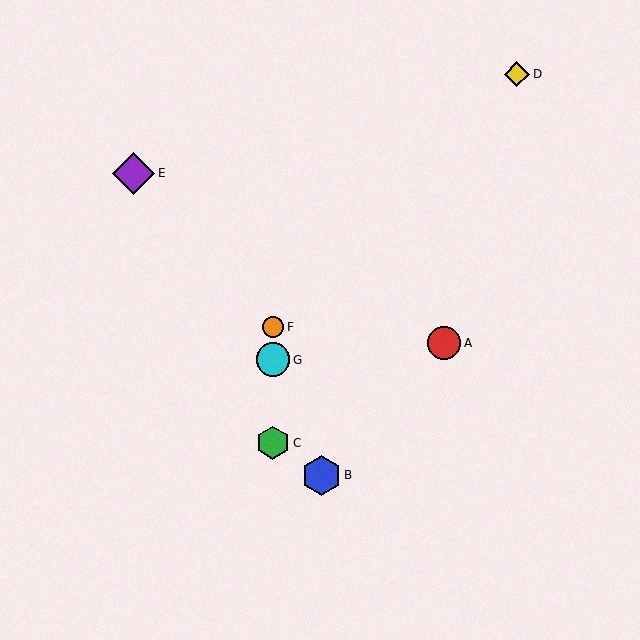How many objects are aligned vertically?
3 objects (C, F, G) are aligned vertically.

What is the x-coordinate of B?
Object B is at x≈322.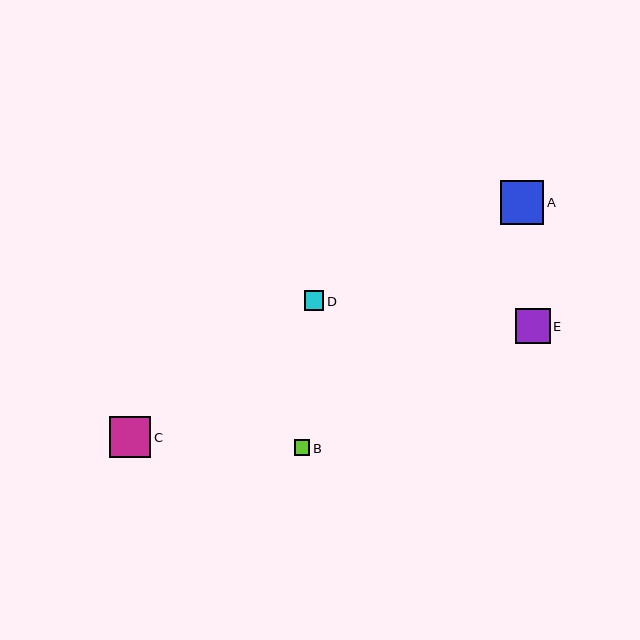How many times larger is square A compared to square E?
Square A is approximately 1.2 times the size of square E.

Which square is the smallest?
Square B is the smallest with a size of approximately 16 pixels.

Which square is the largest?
Square A is the largest with a size of approximately 43 pixels.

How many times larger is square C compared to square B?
Square C is approximately 2.6 times the size of square B.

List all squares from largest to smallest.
From largest to smallest: A, C, E, D, B.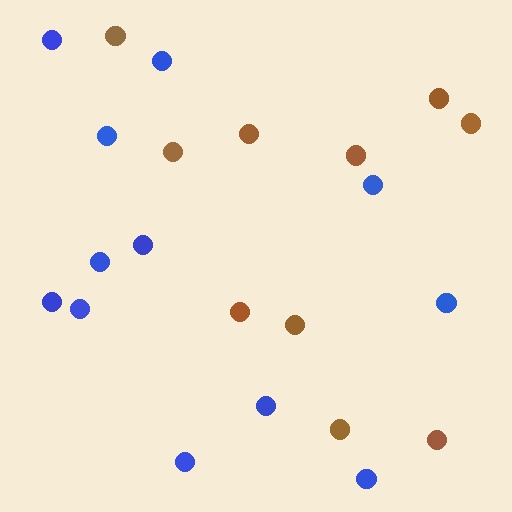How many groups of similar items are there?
There are 2 groups: one group of blue circles (12) and one group of brown circles (10).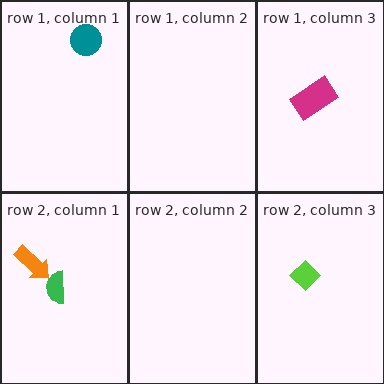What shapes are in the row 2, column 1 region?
The orange arrow, the green semicircle.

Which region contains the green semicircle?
The row 2, column 1 region.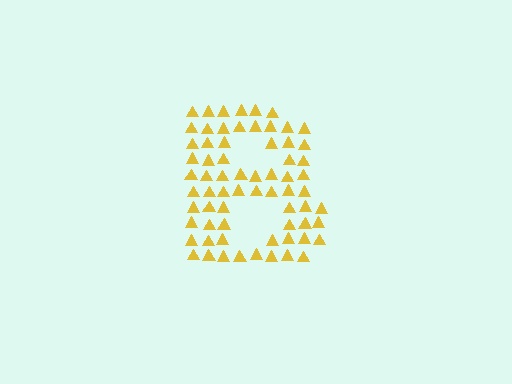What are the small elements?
The small elements are triangles.